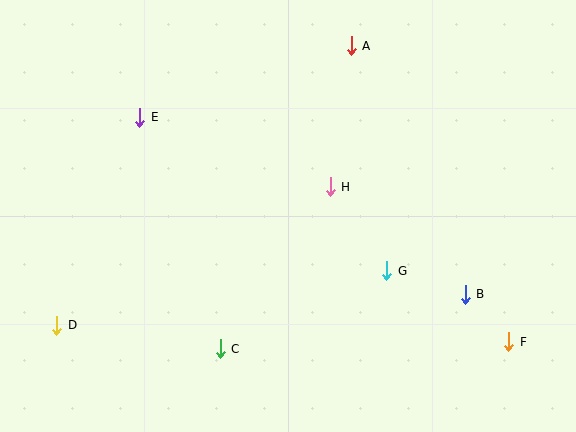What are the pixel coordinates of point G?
Point G is at (387, 271).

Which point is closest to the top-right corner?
Point A is closest to the top-right corner.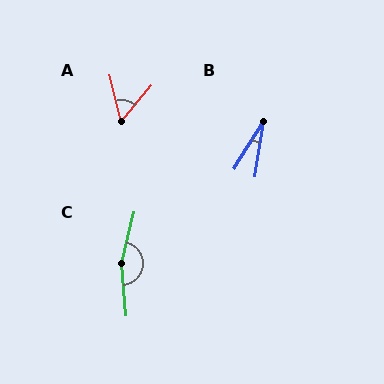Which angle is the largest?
C, at approximately 161 degrees.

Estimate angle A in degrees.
Approximately 54 degrees.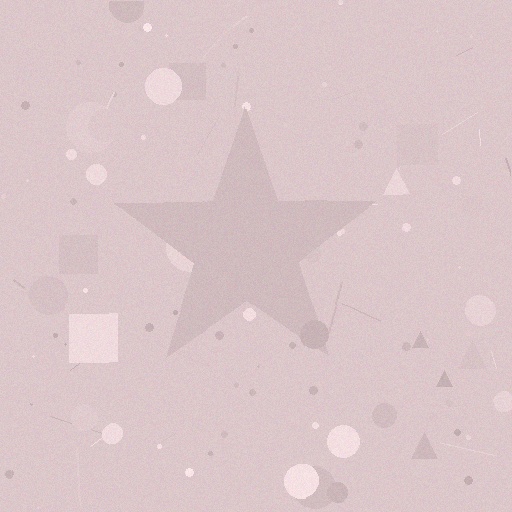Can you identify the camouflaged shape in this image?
The camouflaged shape is a star.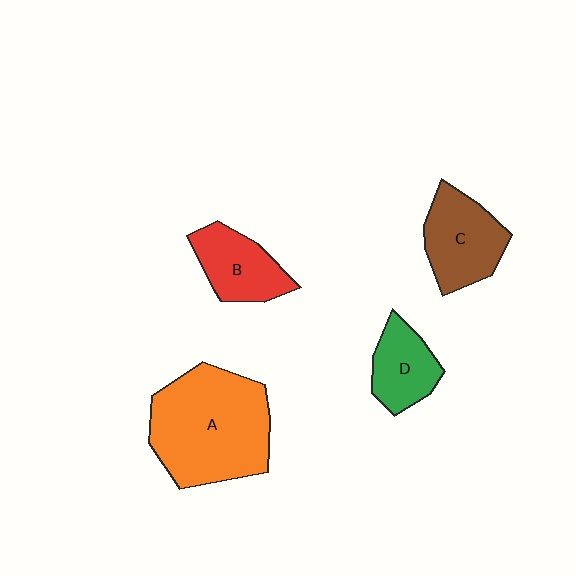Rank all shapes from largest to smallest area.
From largest to smallest: A (orange), C (brown), B (red), D (green).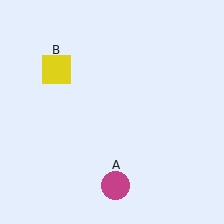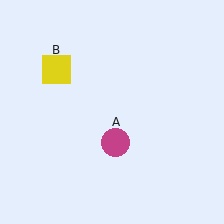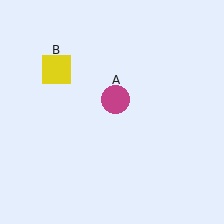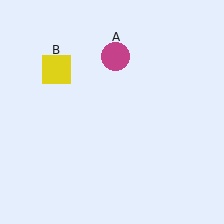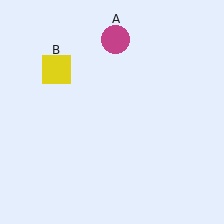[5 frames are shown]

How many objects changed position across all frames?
1 object changed position: magenta circle (object A).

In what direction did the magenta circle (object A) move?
The magenta circle (object A) moved up.